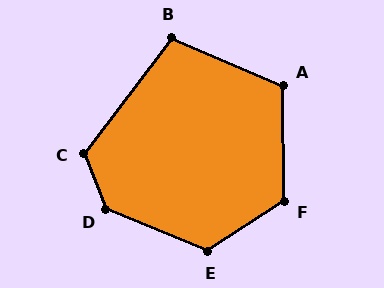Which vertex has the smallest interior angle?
B, at approximately 104 degrees.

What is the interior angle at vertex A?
Approximately 114 degrees (obtuse).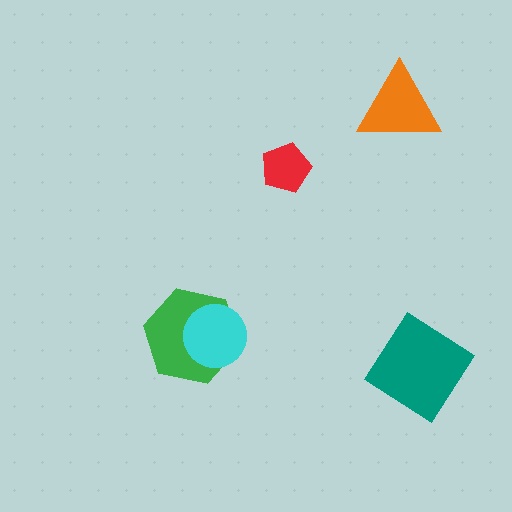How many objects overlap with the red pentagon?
0 objects overlap with the red pentagon.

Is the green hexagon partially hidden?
Yes, it is partially covered by another shape.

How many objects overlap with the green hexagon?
1 object overlaps with the green hexagon.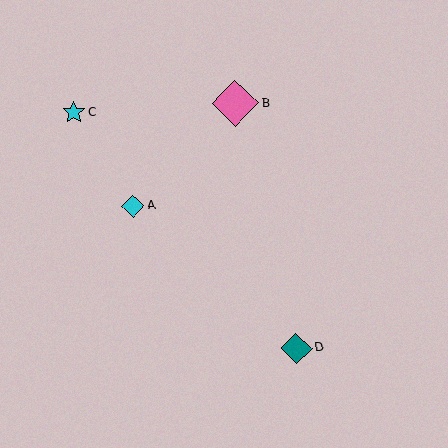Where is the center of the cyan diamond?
The center of the cyan diamond is at (133, 206).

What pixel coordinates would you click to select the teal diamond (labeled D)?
Click at (296, 348) to select the teal diamond D.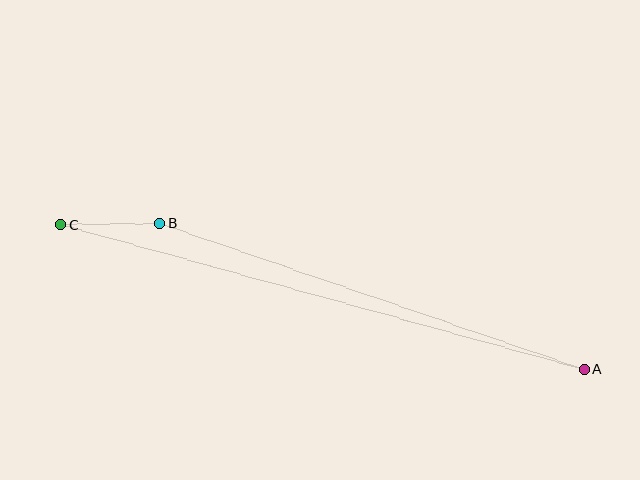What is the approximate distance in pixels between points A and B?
The distance between A and B is approximately 448 pixels.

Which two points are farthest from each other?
Points A and C are farthest from each other.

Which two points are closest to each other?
Points B and C are closest to each other.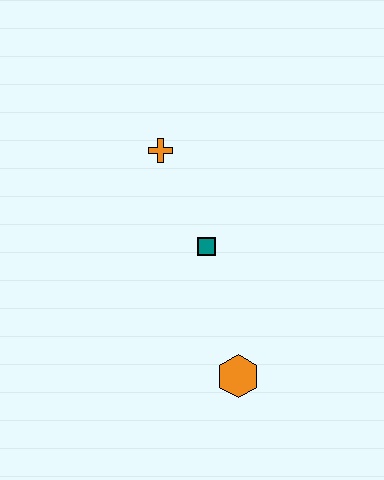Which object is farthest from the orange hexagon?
The orange cross is farthest from the orange hexagon.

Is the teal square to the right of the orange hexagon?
No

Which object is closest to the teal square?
The orange cross is closest to the teal square.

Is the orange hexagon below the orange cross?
Yes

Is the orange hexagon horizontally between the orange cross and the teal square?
No